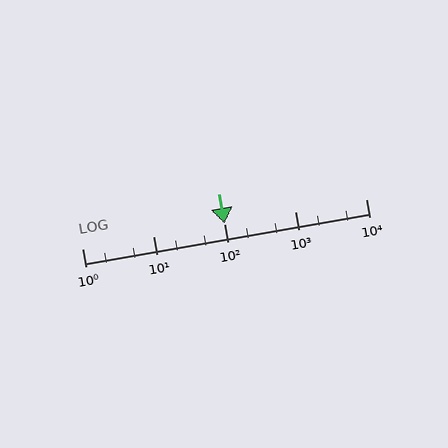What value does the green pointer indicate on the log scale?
The pointer indicates approximately 100.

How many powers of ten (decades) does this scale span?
The scale spans 4 decades, from 1 to 10000.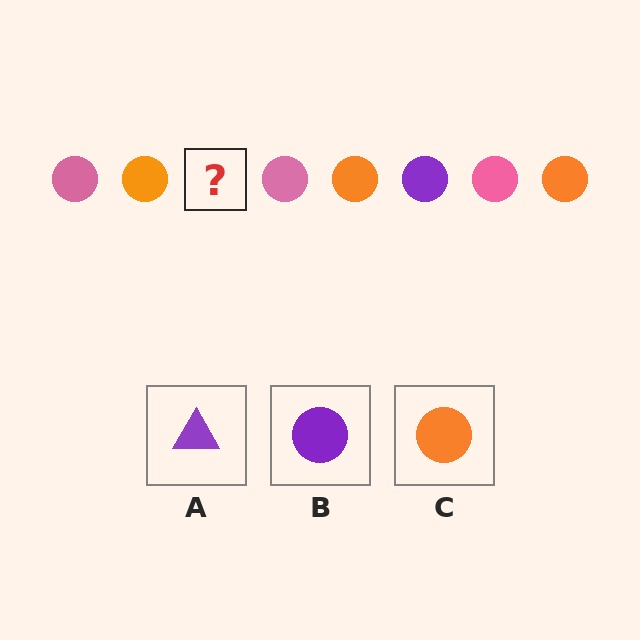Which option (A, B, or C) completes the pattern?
B.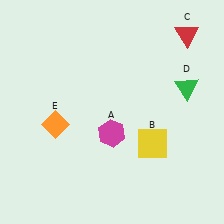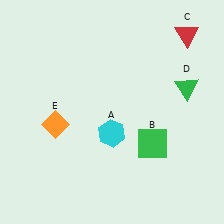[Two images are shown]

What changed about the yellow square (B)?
In Image 1, B is yellow. In Image 2, it changed to green.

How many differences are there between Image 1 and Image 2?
There are 2 differences between the two images.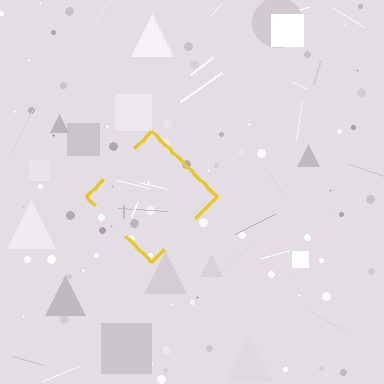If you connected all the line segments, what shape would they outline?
They would outline a diamond.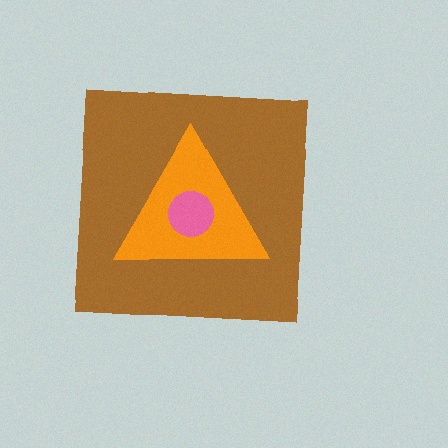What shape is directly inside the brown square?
The orange triangle.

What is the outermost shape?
The brown square.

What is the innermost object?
The pink circle.